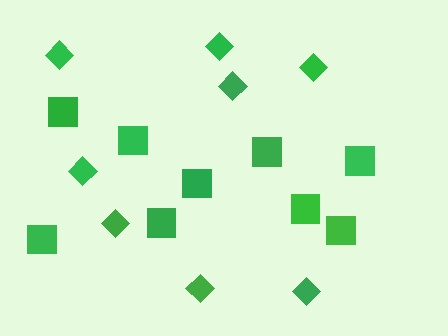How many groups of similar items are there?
There are 2 groups: one group of diamonds (8) and one group of squares (9).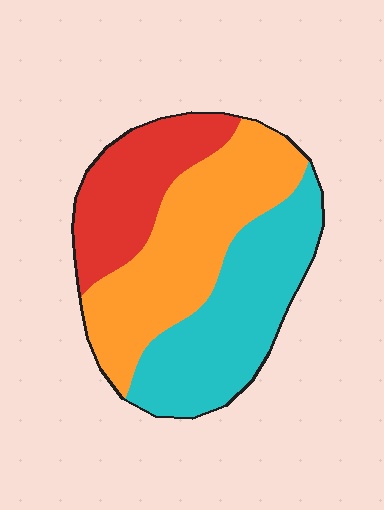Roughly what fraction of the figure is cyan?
Cyan covers 36% of the figure.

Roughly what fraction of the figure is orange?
Orange takes up about two fifths (2/5) of the figure.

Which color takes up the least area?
Red, at roughly 25%.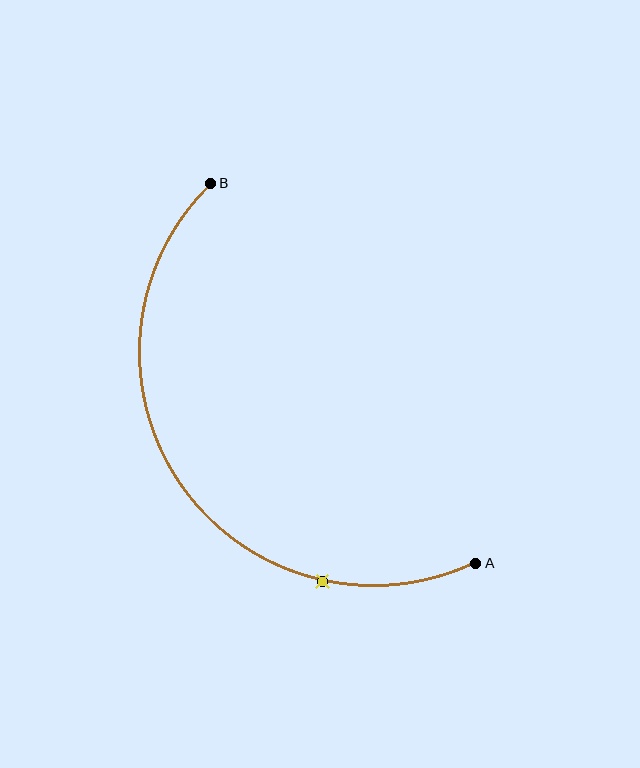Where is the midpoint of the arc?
The arc midpoint is the point on the curve farthest from the straight line joining A and B. It sits below and to the left of that line.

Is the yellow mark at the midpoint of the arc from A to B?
No. The yellow mark lies on the arc but is closer to endpoint A. The arc midpoint would be at the point on the curve equidistant along the arc from both A and B.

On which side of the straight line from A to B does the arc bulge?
The arc bulges below and to the left of the straight line connecting A and B.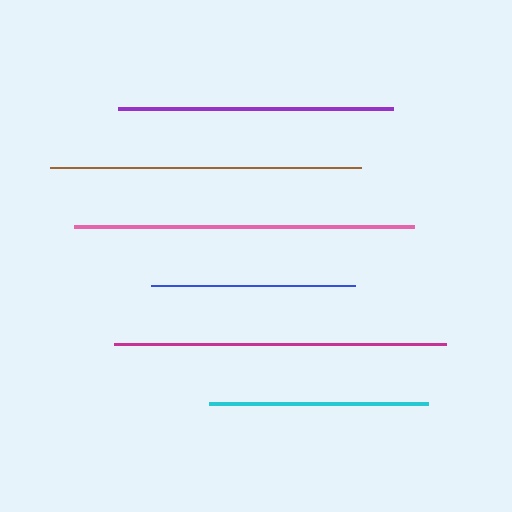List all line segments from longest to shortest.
From longest to shortest: pink, magenta, brown, purple, cyan, blue.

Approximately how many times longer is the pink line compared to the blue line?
The pink line is approximately 1.7 times the length of the blue line.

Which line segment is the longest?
The pink line is the longest at approximately 339 pixels.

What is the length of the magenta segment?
The magenta segment is approximately 332 pixels long.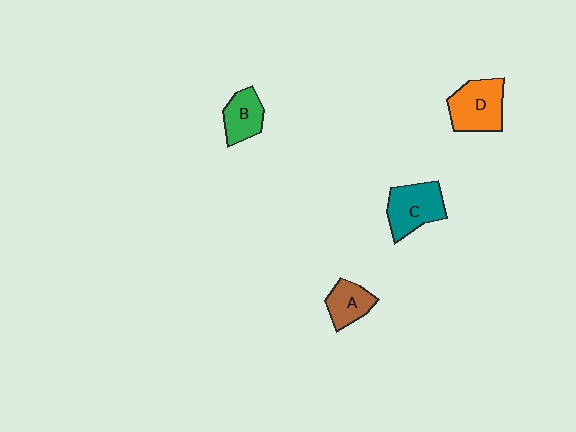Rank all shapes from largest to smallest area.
From largest to smallest: D (orange), C (teal), B (green), A (brown).